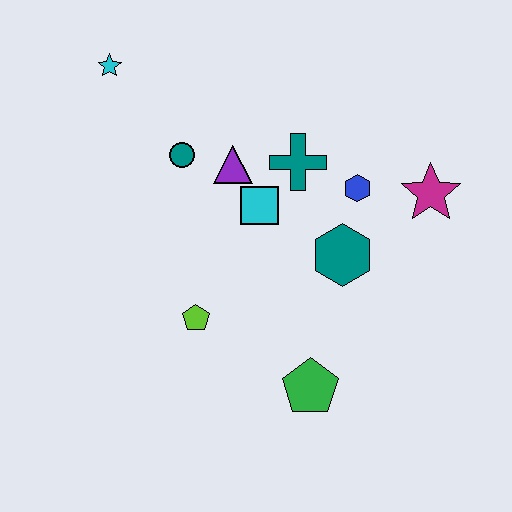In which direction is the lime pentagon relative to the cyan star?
The lime pentagon is below the cyan star.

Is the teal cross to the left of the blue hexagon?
Yes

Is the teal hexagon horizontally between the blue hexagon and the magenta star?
No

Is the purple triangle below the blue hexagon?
No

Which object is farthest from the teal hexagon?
The cyan star is farthest from the teal hexagon.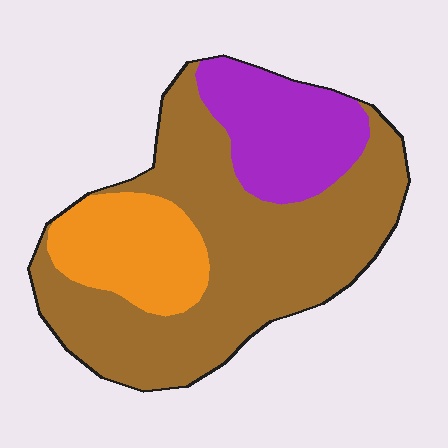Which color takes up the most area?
Brown, at roughly 60%.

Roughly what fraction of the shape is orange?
Orange covers roughly 20% of the shape.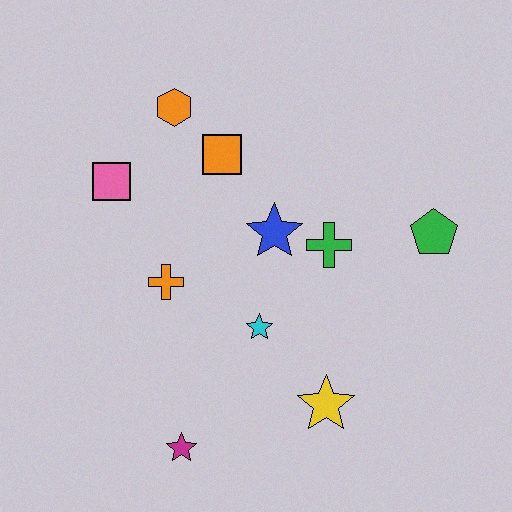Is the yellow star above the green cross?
No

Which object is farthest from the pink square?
The green pentagon is farthest from the pink square.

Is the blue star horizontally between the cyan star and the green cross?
Yes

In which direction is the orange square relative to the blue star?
The orange square is above the blue star.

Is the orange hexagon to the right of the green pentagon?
No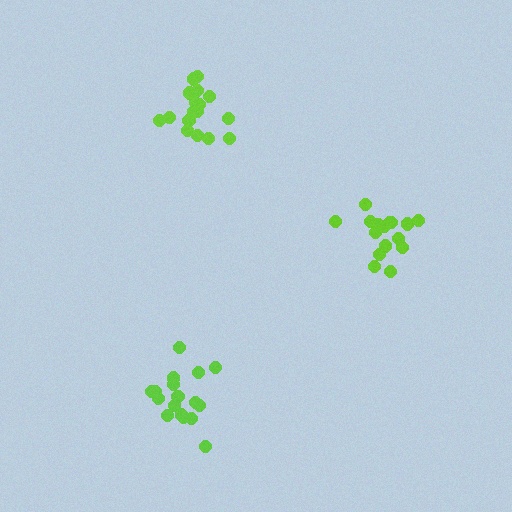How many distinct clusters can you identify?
There are 3 distinct clusters.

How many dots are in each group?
Group 1: 17 dots, Group 2: 17 dots, Group 3: 17 dots (51 total).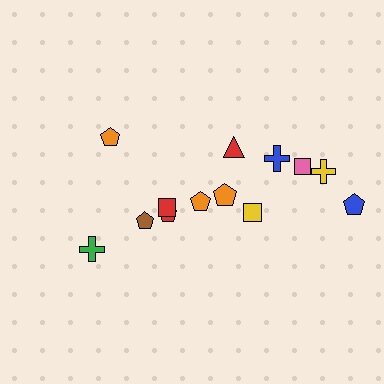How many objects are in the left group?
There are 5 objects.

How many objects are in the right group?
There are 8 objects.